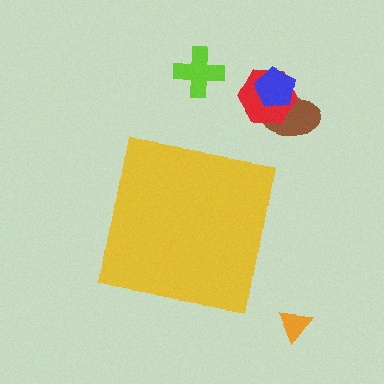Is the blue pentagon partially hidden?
No, the blue pentagon is fully visible.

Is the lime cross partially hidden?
No, the lime cross is fully visible.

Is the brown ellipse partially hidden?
No, the brown ellipse is fully visible.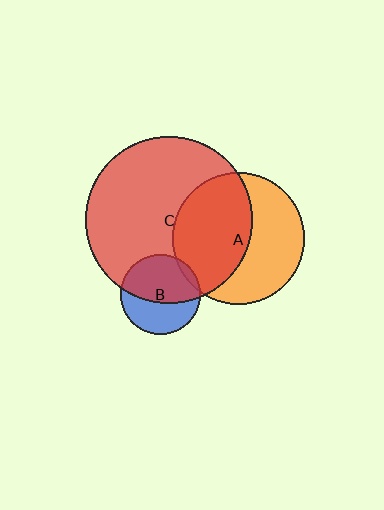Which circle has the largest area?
Circle C (red).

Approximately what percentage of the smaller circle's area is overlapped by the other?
Approximately 5%.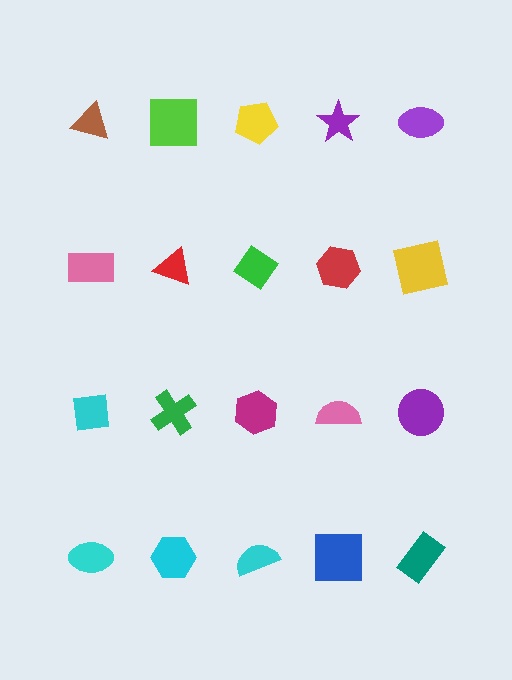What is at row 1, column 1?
A brown triangle.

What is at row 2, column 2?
A red triangle.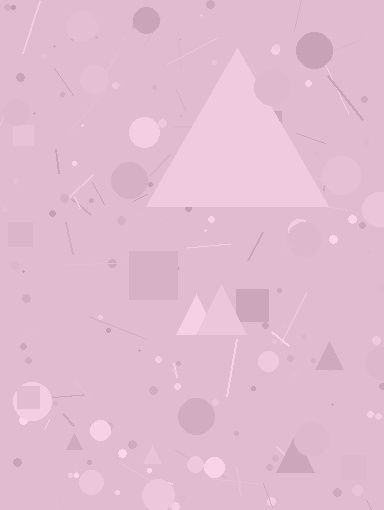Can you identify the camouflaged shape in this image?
The camouflaged shape is a triangle.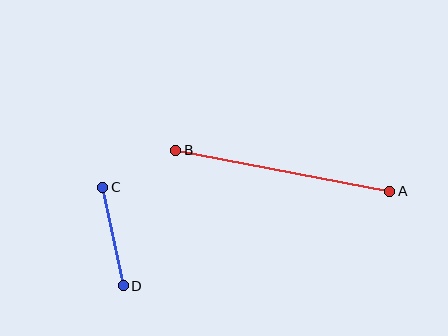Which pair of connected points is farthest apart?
Points A and B are farthest apart.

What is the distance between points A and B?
The distance is approximately 218 pixels.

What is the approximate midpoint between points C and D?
The midpoint is at approximately (113, 236) pixels.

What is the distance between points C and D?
The distance is approximately 101 pixels.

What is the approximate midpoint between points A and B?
The midpoint is at approximately (283, 171) pixels.